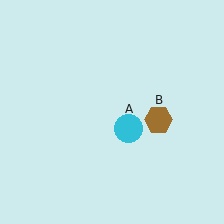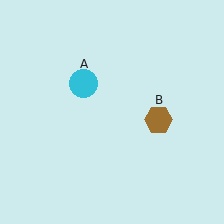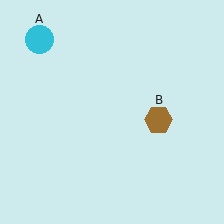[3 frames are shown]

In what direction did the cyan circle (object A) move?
The cyan circle (object A) moved up and to the left.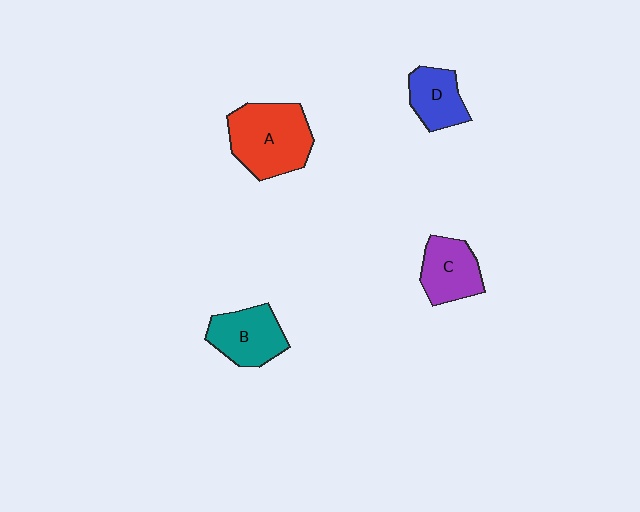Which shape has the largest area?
Shape A (red).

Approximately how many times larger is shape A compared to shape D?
Approximately 1.8 times.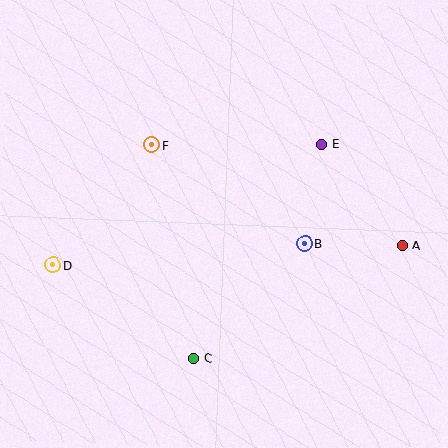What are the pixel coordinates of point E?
Point E is at (322, 144).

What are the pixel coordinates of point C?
Point C is at (193, 358).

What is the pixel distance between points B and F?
The distance between B and F is 181 pixels.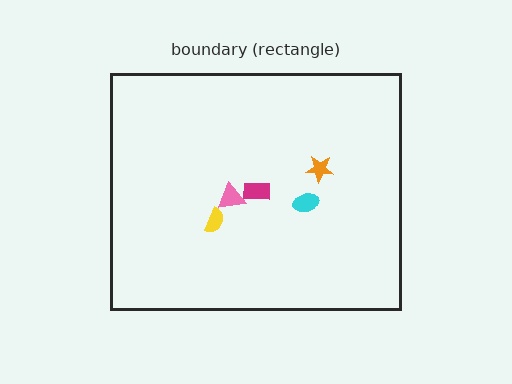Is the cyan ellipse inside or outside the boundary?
Inside.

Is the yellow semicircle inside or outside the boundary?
Inside.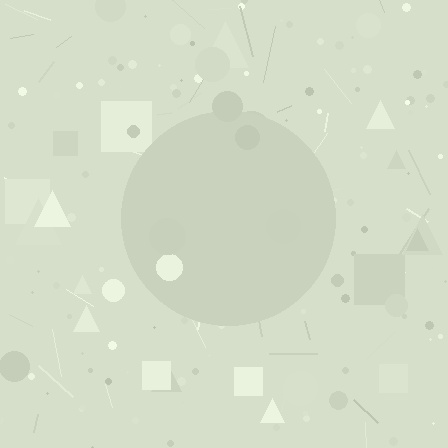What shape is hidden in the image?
A circle is hidden in the image.